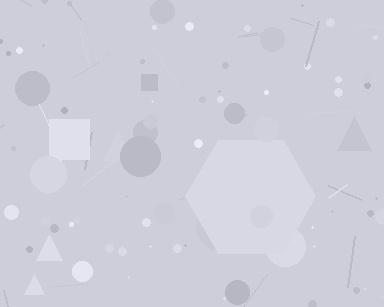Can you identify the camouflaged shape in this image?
The camouflaged shape is a hexagon.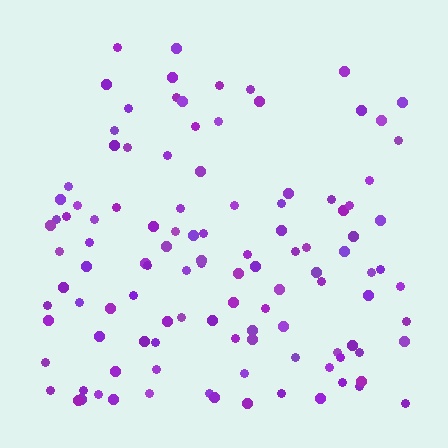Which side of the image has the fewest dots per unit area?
The top.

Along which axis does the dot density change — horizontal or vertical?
Vertical.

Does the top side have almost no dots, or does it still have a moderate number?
Still a moderate number, just noticeably fewer than the bottom.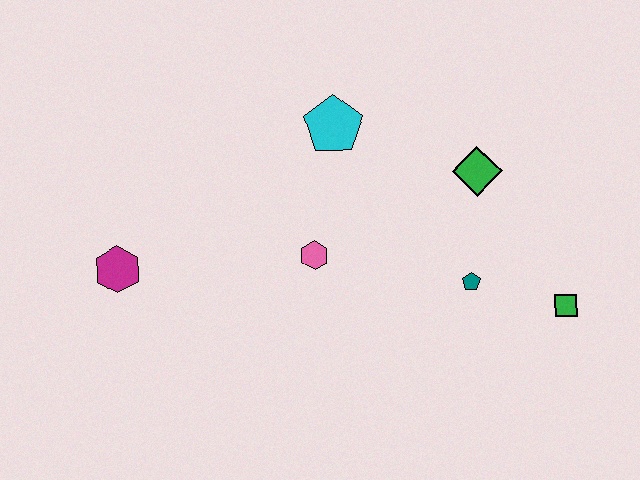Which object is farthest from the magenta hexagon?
The green square is farthest from the magenta hexagon.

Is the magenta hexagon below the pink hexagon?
Yes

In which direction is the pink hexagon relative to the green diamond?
The pink hexagon is to the left of the green diamond.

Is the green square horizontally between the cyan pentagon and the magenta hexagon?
No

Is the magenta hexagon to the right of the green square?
No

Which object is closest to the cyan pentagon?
The pink hexagon is closest to the cyan pentagon.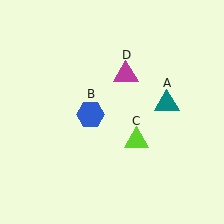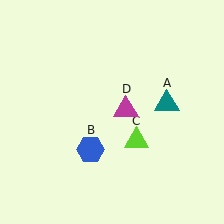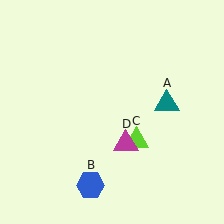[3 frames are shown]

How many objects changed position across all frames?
2 objects changed position: blue hexagon (object B), magenta triangle (object D).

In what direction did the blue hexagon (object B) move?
The blue hexagon (object B) moved down.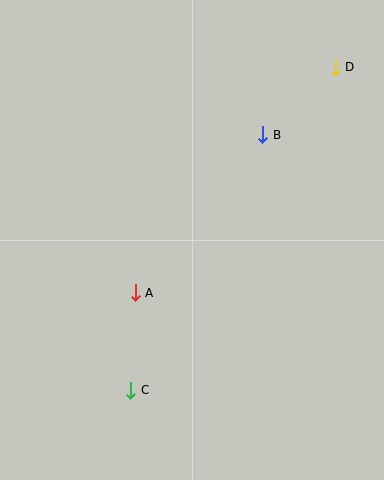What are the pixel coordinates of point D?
Point D is at (335, 67).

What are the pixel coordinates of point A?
Point A is at (135, 293).